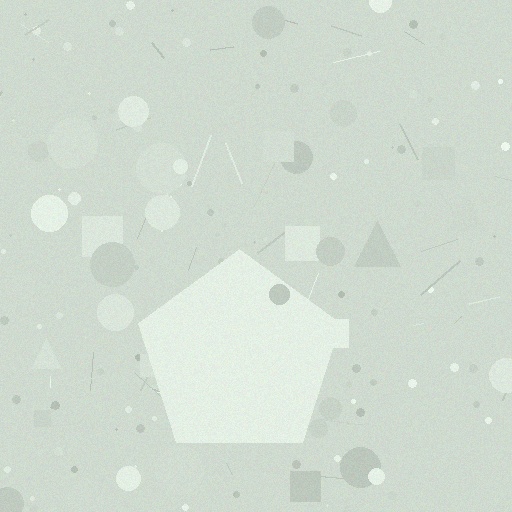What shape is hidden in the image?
A pentagon is hidden in the image.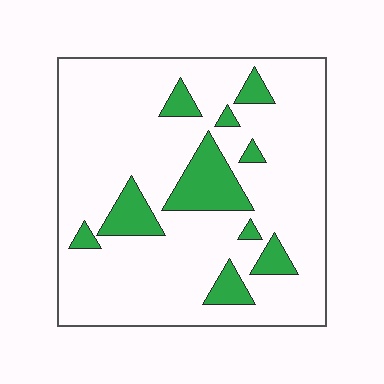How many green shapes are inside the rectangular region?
10.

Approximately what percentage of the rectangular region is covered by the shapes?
Approximately 15%.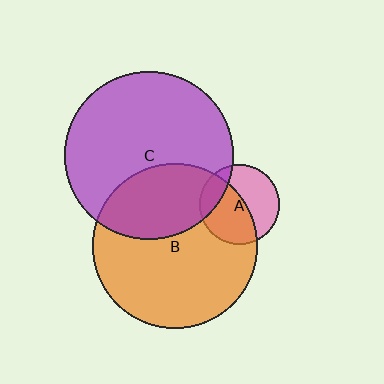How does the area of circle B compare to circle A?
Approximately 4.2 times.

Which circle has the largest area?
Circle C (purple).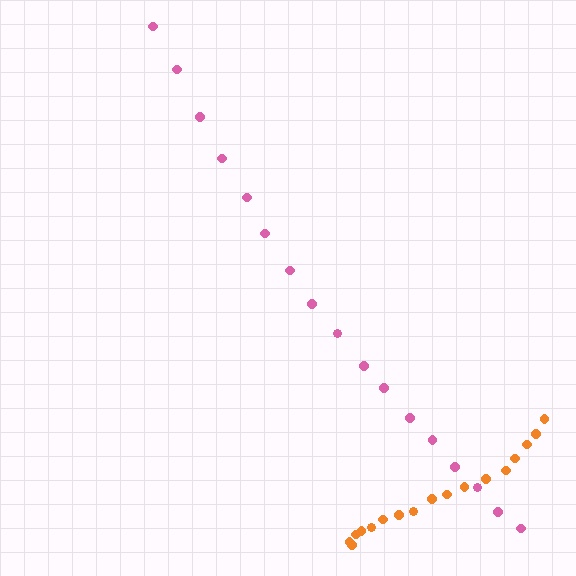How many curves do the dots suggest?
There are 2 distinct paths.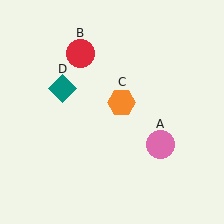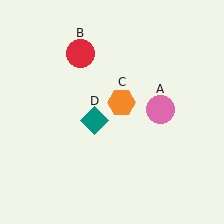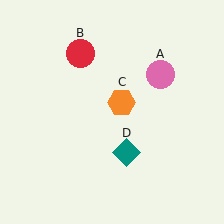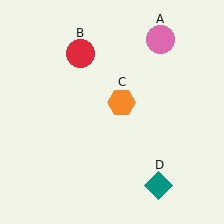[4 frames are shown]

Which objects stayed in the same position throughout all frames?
Red circle (object B) and orange hexagon (object C) remained stationary.